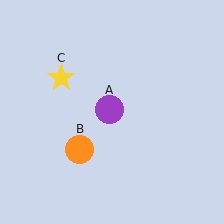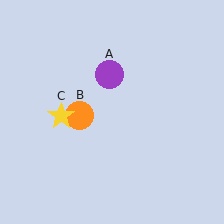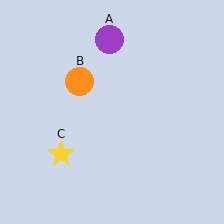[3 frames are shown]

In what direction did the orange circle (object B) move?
The orange circle (object B) moved up.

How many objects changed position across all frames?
3 objects changed position: purple circle (object A), orange circle (object B), yellow star (object C).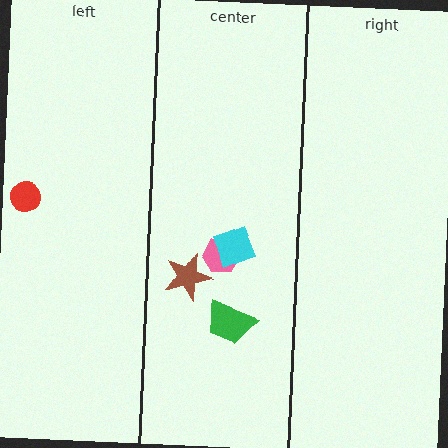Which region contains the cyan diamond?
The center region.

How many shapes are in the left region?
1.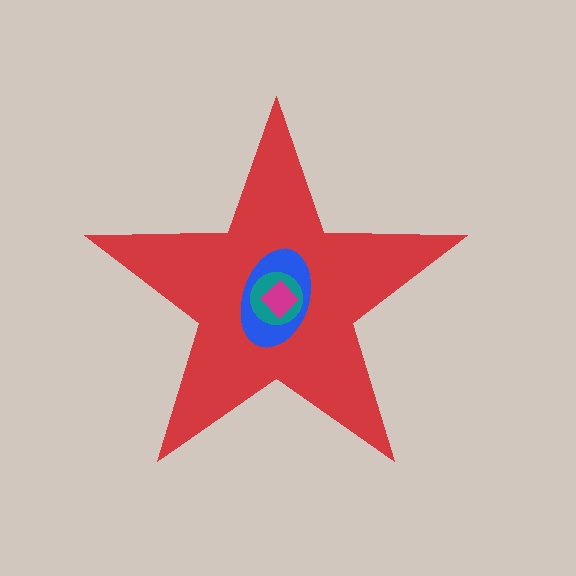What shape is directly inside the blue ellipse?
The teal circle.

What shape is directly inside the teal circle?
The magenta diamond.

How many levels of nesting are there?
4.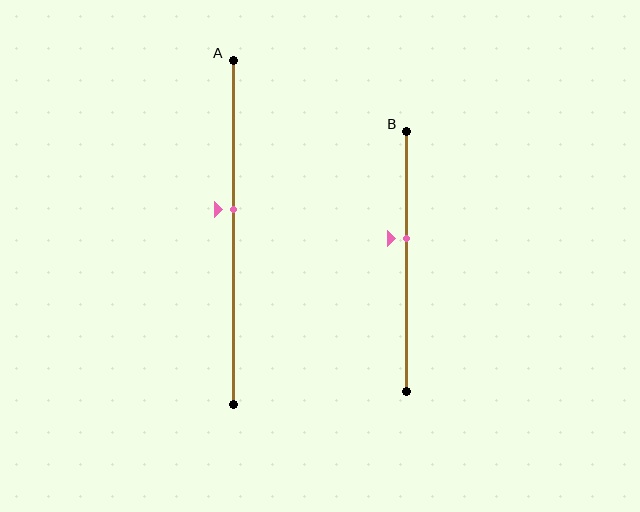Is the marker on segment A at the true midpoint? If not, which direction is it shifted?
No, the marker on segment A is shifted upward by about 7% of the segment length.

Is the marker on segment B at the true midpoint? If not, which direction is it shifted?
No, the marker on segment B is shifted upward by about 9% of the segment length.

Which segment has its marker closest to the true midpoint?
Segment A has its marker closest to the true midpoint.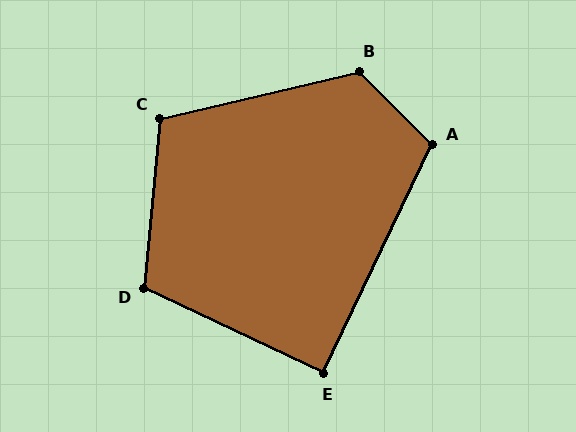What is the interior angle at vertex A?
Approximately 109 degrees (obtuse).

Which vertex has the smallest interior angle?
E, at approximately 90 degrees.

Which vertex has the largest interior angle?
B, at approximately 122 degrees.